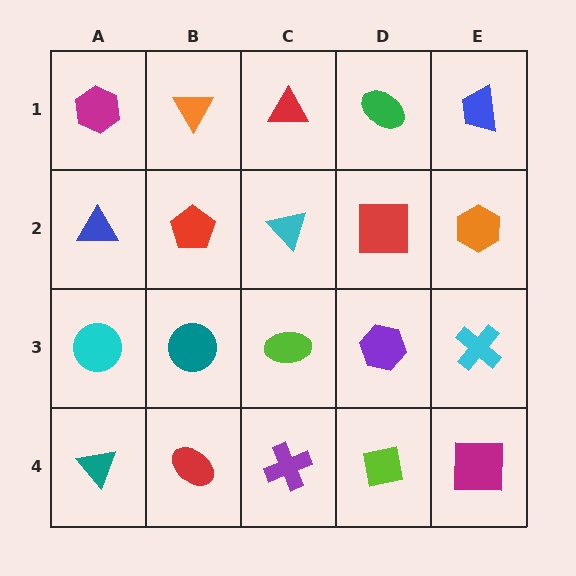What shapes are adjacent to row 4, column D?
A purple hexagon (row 3, column D), a purple cross (row 4, column C), a magenta square (row 4, column E).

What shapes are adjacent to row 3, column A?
A blue triangle (row 2, column A), a teal triangle (row 4, column A), a teal circle (row 3, column B).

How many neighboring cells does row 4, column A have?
2.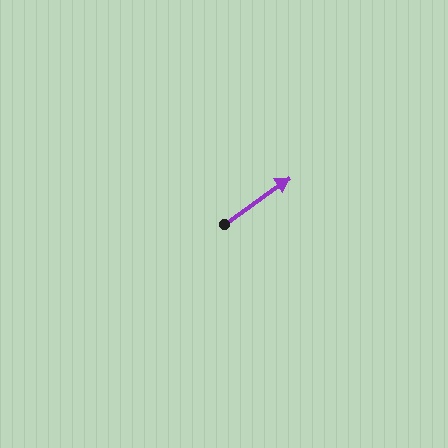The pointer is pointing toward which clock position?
Roughly 2 o'clock.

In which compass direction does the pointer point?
Northeast.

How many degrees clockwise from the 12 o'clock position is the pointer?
Approximately 54 degrees.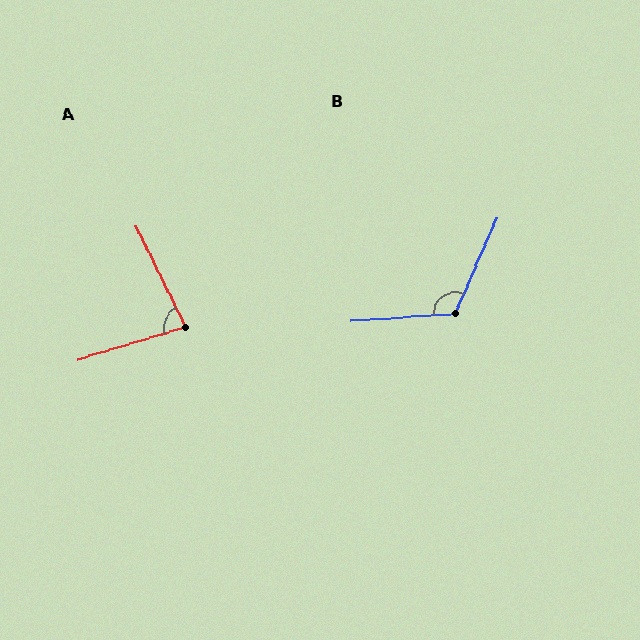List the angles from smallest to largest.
A (81°), B (118°).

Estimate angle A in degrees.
Approximately 81 degrees.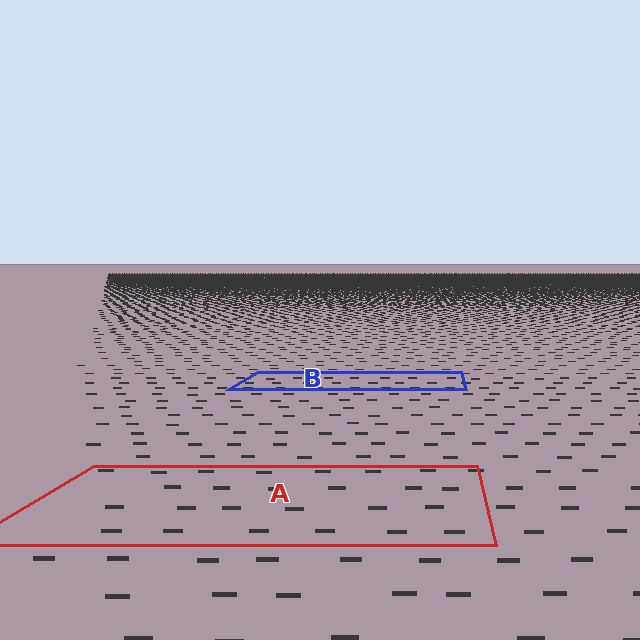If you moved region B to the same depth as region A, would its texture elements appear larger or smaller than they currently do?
They would appear larger. At a closer depth, the same texture elements are projected at a bigger on-screen size.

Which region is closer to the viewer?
Region A is closer. The texture elements there are larger and more spread out.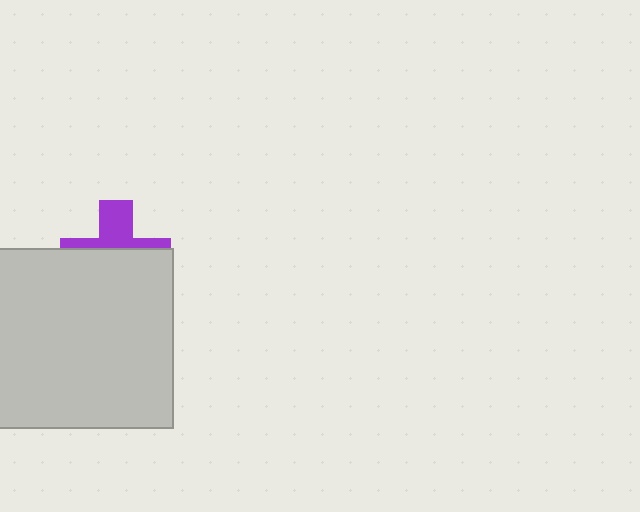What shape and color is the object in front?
The object in front is a light gray square.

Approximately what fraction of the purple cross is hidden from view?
Roughly 62% of the purple cross is hidden behind the light gray square.